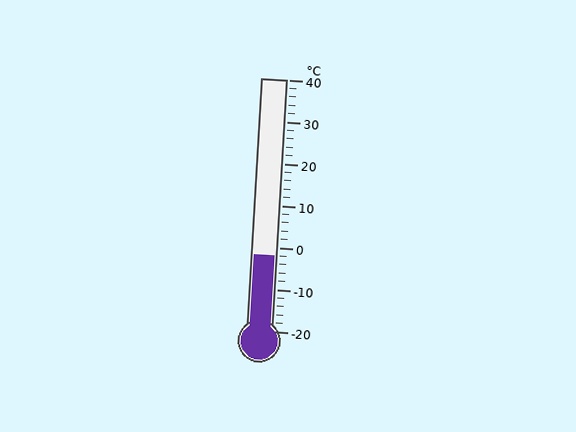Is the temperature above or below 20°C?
The temperature is below 20°C.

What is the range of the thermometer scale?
The thermometer scale ranges from -20°C to 40°C.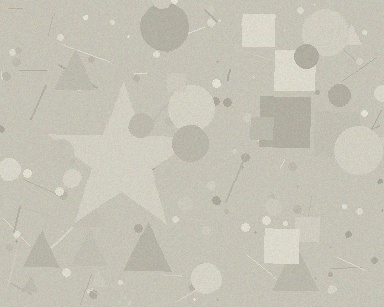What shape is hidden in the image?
A star is hidden in the image.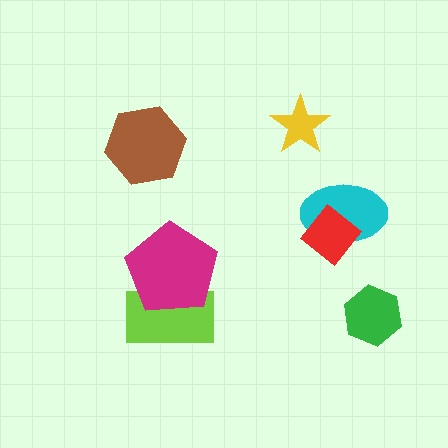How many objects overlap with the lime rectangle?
1 object overlaps with the lime rectangle.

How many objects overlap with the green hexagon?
0 objects overlap with the green hexagon.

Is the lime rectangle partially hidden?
Yes, it is partially covered by another shape.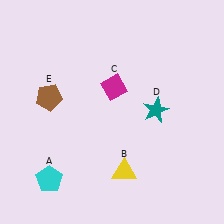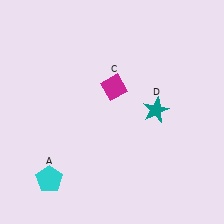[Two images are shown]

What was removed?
The yellow triangle (B), the brown pentagon (E) were removed in Image 2.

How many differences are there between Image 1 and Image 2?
There are 2 differences between the two images.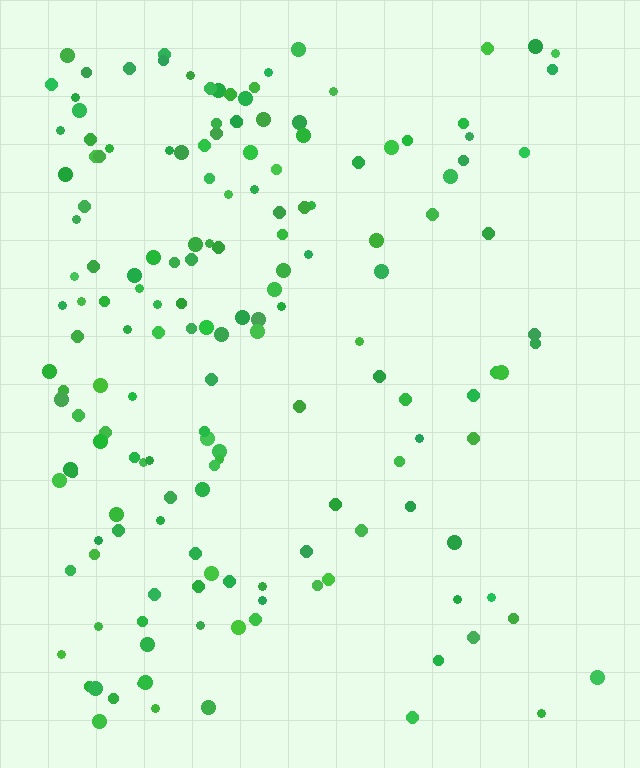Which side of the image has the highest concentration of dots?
The left.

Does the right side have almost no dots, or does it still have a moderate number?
Still a moderate number, just noticeably fewer than the left.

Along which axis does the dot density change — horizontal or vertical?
Horizontal.